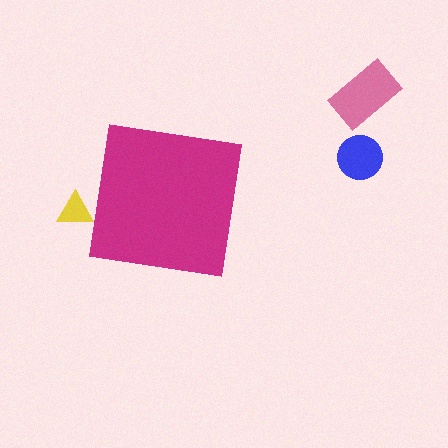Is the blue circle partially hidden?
No, the blue circle is fully visible.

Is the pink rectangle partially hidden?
No, the pink rectangle is fully visible.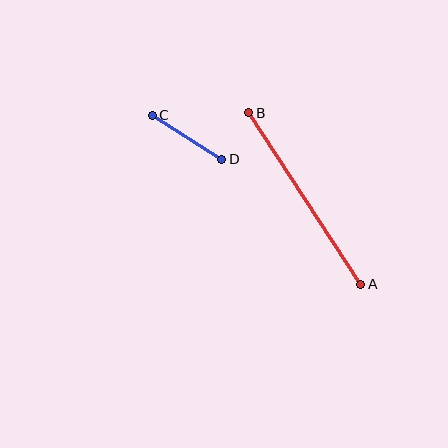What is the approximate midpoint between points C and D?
The midpoint is at approximately (187, 137) pixels.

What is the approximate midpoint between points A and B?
The midpoint is at approximately (305, 199) pixels.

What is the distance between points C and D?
The distance is approximately 82 pixels.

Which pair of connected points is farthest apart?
Points A and B are farthest apart.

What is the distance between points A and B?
The distance is approximately 205 pixels.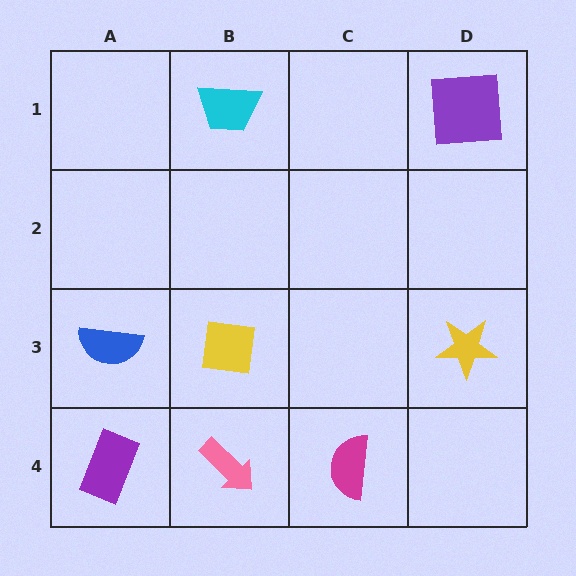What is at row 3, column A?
A blue semicircle.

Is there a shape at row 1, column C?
No, that cell is empty.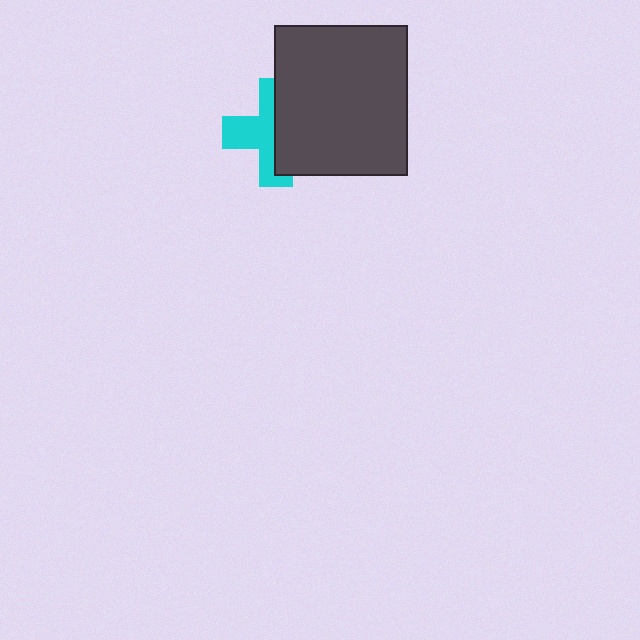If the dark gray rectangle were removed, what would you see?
You would see the complete cyan cross.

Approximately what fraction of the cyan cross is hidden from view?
Roughly 51% of the cyan cross is hidden behind the dark gray rectangle.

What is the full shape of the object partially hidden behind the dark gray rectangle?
The partially hidden object is a cyan cross.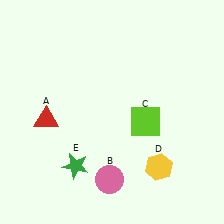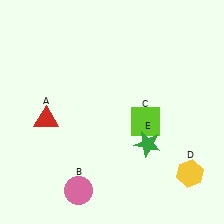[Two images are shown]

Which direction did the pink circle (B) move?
The pink circle (B) moved left.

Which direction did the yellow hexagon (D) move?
The yellow hexagon (D) moved right.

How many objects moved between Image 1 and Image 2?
3 objects moved between the two images.